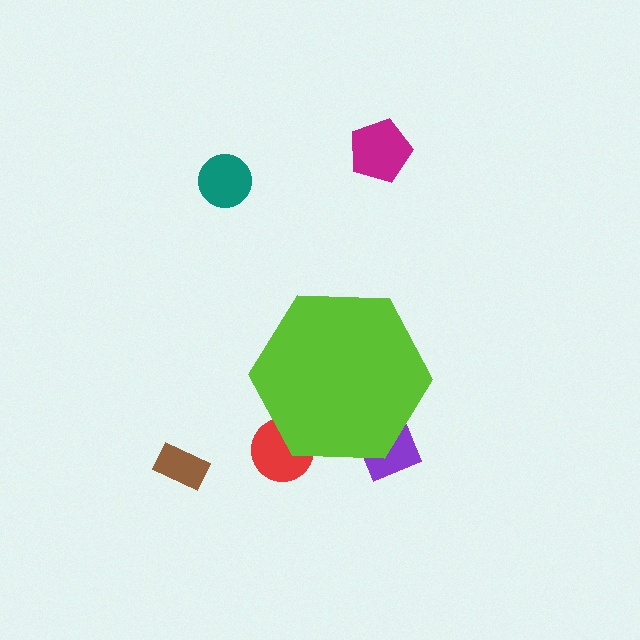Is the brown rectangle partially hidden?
No, the brown rectangle is fully visible.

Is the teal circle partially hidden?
No, the teal circle is fully visible.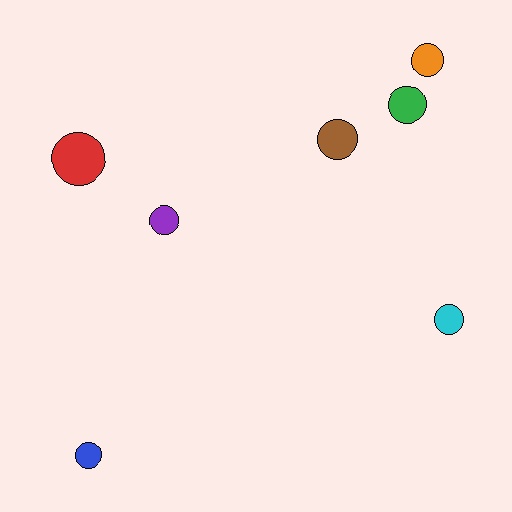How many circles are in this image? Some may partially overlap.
There are 7 circles.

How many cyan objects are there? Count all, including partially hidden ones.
There is 1 cyan object.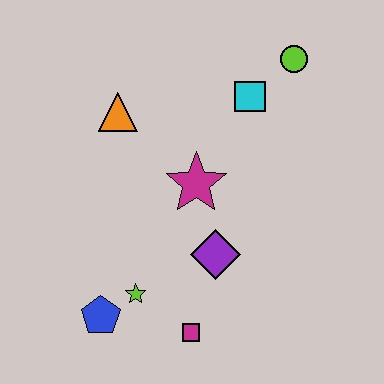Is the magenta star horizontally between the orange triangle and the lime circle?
Yes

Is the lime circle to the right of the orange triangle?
Yes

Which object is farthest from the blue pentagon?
The lime circle is farthest from the blue pentagon.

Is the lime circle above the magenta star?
Yes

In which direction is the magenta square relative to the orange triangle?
The magenta square is below the orange triangle.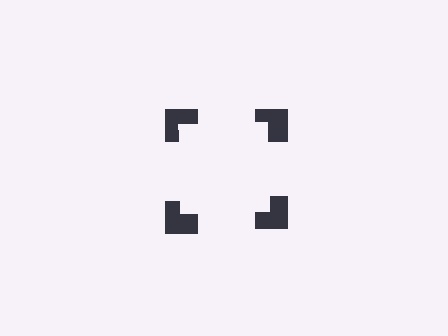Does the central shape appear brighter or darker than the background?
It typically appears slightly brighter than the background, even though no actual brightness change is drawn.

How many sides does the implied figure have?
4 sides.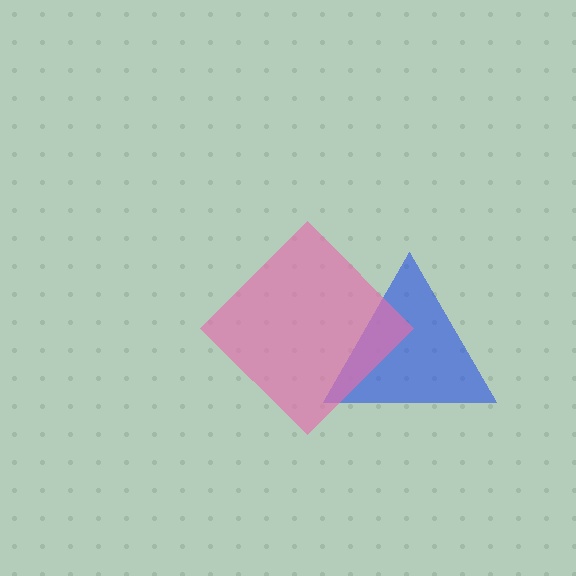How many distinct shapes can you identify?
There are 2 distinct shapes: a blue triangle, a pink diamond.